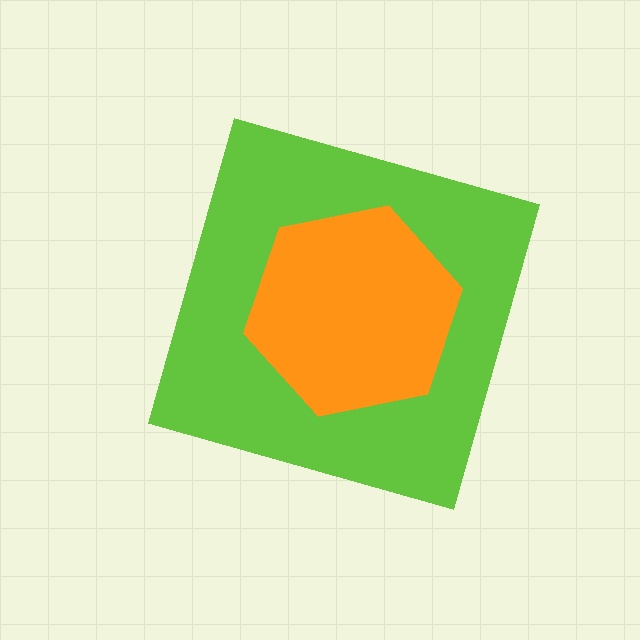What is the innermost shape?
The orange hexagon.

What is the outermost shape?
The lime diamond.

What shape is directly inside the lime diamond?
The orange hexagon.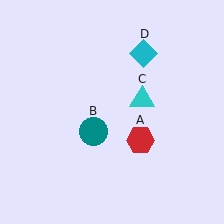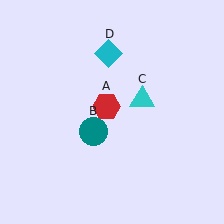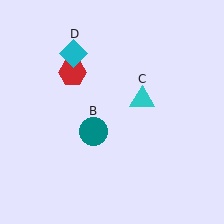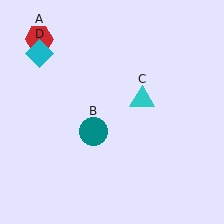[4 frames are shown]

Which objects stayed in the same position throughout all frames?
Teal circle (object B) and cyan triangle (object C) remained stationary.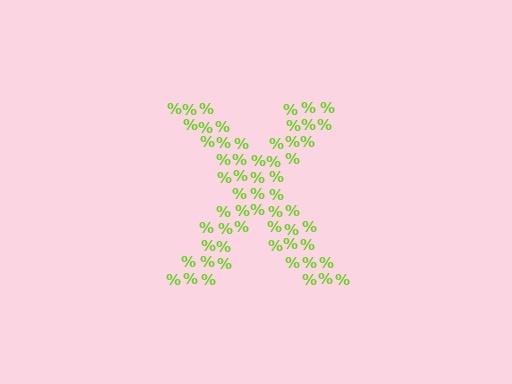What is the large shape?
The large shape is the letter X.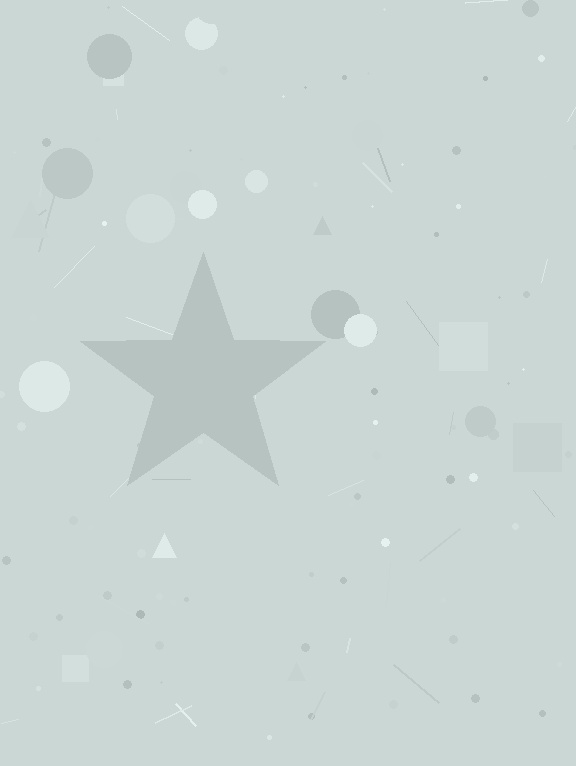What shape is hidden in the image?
A star is hidden in the image.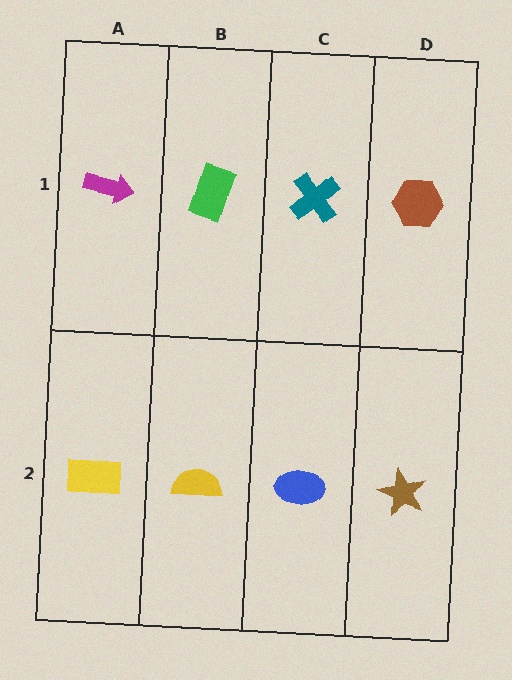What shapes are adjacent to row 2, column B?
A green rectangle (row 1, column B), a yellow rectangle (row 2, column A), a blue ellipse (row 2, column C).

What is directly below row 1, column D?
A brown star.